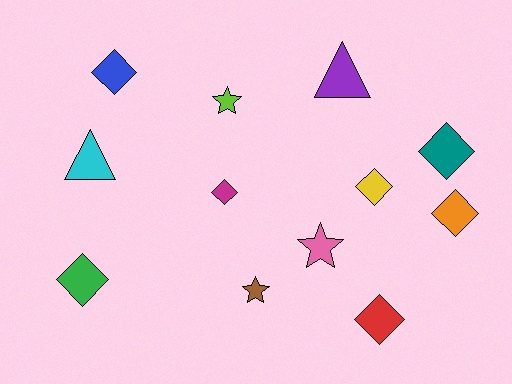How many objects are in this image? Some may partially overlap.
There are 12 objects.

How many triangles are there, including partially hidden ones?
There are 2 triangles.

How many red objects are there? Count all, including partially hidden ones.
There is 1 red object.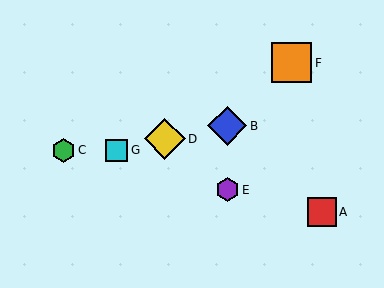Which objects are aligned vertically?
Objects B, E are aligned vertically.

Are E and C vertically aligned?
No, E is at x≈227 and C is at x≈63.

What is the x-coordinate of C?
Object C is at x≈63.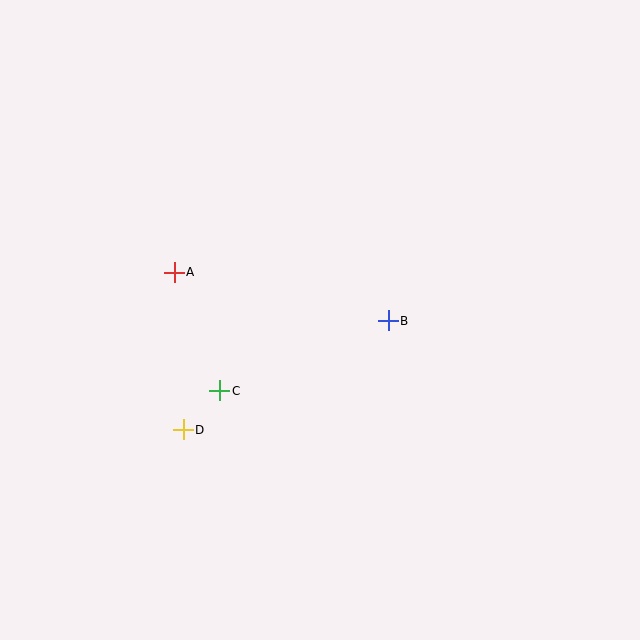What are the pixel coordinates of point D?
Point D is at (183, 430).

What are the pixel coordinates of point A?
Point A is at (174, 272).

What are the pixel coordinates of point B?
Point B is at (388, 321).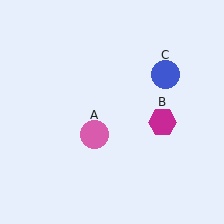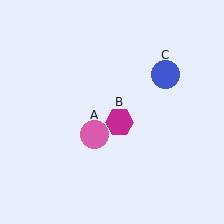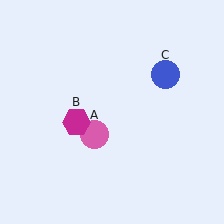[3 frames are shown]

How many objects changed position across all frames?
1 object changed position: magenta hexagon (object B).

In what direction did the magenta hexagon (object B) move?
The magenta hexagon (object B) moved left.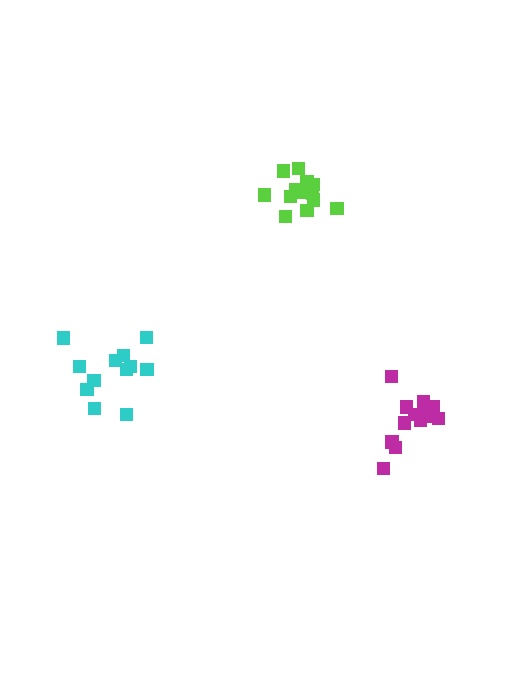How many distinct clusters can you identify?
There are 3 distinct clusters.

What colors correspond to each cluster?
The clusters are colored: magenta, lime, cyan.